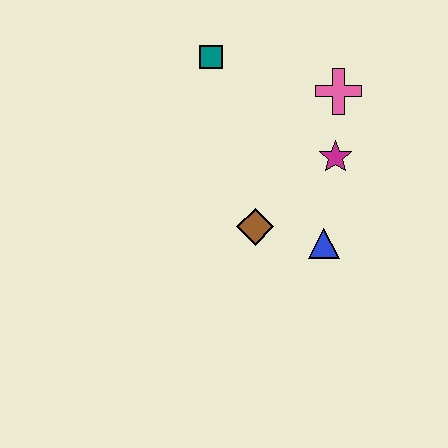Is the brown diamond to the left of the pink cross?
Yes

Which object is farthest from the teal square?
The blue triangle is farthest from the teal square.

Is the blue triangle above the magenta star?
No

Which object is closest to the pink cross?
The magenta star is closest to the pink cross.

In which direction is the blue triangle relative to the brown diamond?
The blue triangle is to the right of the brown diamond.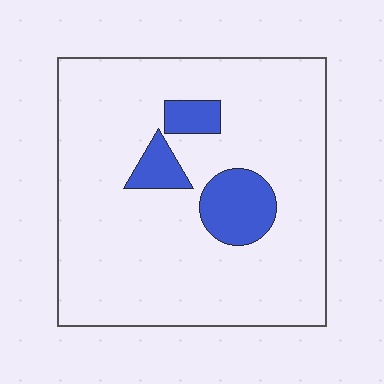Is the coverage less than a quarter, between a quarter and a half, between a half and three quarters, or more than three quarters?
Less than a quarter.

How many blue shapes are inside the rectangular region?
3.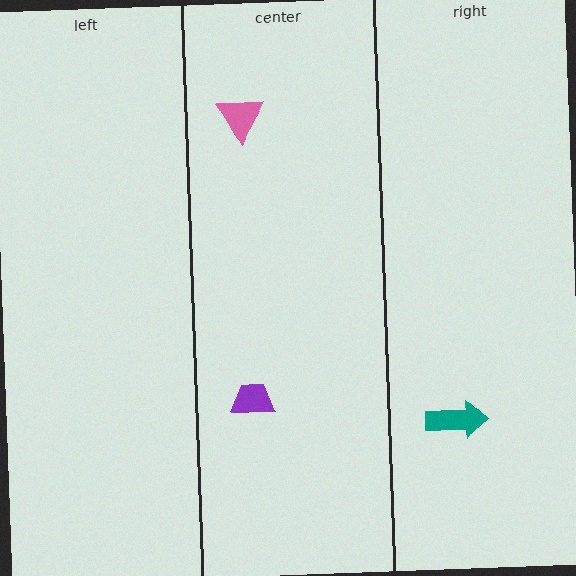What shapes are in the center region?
The purple trapezoid, the pink triangle.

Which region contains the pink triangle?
The center region.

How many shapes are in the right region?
1.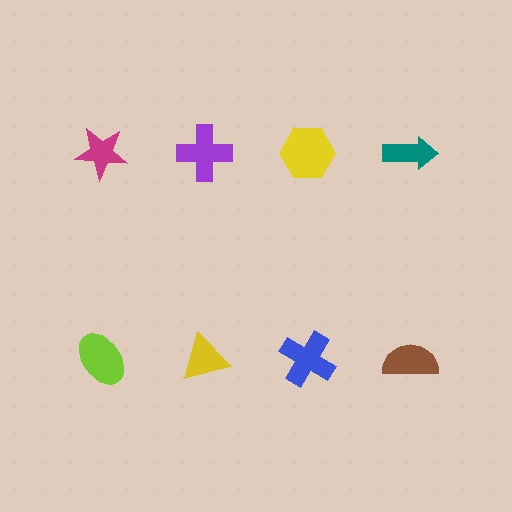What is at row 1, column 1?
A magenta star.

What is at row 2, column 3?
A blue cross.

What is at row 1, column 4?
A teal arrow.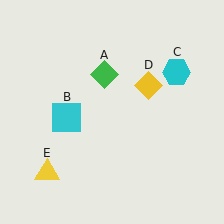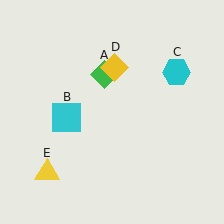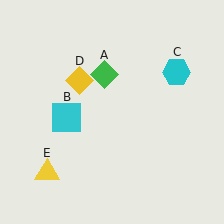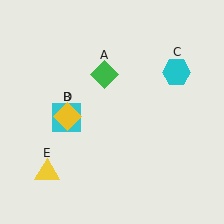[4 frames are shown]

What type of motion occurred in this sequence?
The yellow diamond (object D) rotated counterclockwise around the center of the scene.